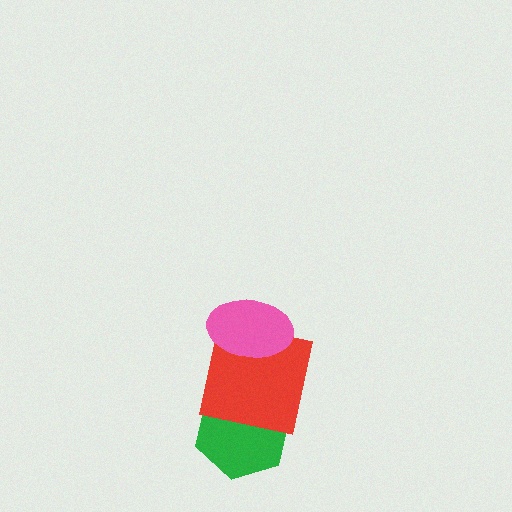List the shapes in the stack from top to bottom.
From top to bottom: the pink ellipse, the red square, the green hexagon.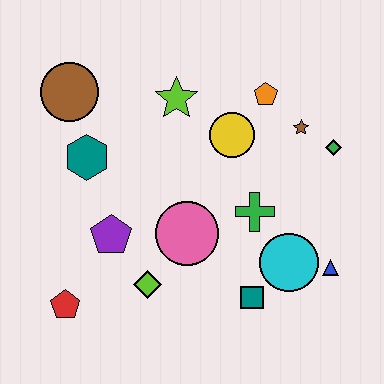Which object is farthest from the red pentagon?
The green diamond is farthest from the red pentagon.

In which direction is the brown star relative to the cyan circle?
The brown star is above the cyan circle.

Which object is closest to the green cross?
The cyan circle is closest to the green cross.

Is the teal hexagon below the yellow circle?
Yes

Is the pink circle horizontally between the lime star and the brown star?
Yes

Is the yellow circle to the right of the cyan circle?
No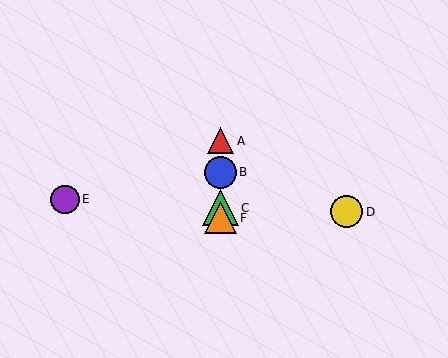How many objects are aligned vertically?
4 objects (A, B, C, F) are aligned vertically.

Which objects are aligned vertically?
Objects A, B, C, F are aligned vertically.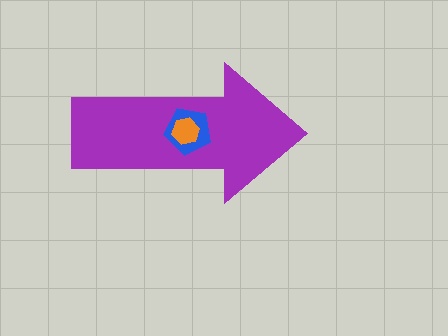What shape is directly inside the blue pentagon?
The orange hexagon.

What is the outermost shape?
The purple arrow.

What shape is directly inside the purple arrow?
The blue pentagon.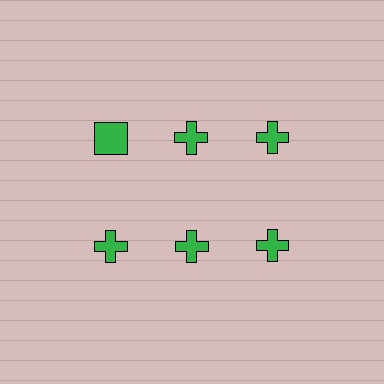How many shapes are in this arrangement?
There are 6 shapes arranged in a grid pattern.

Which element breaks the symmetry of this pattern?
The green square in the top row, leftmost column breaks the symmetry. All other shapes are green crosses.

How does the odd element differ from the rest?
It has a different shape: square instead of cross.